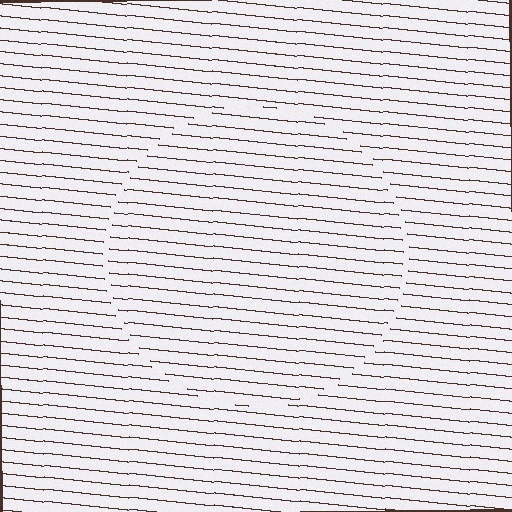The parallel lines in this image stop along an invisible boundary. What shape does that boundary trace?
An illusory circle. The interior of the shape contains the same grating, shifted by half a period — the contour is defined by the phase discontinuity where line-ends from the inner and outer gratings abut.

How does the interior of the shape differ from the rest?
The interior of the shape contains the same grating, shifted by half a period — the contour is defined by the phase discontinuity where line-ends from the inner and outer gratings abut.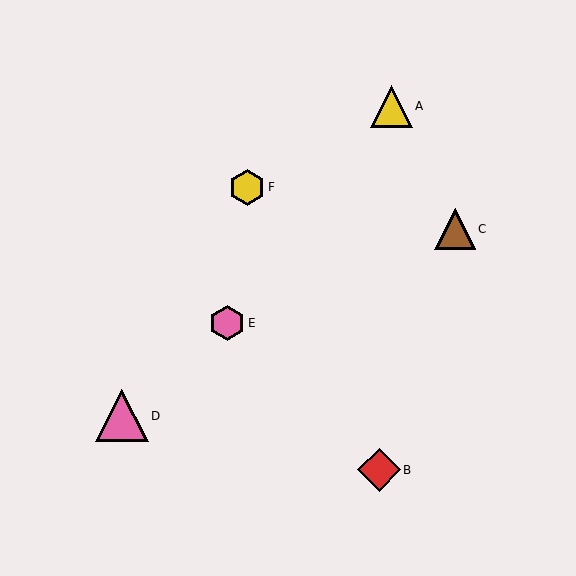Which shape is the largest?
The pink triangle (labeled D) is the largest.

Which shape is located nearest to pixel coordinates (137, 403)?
The pink triangle (labeled D) at (122, 416) is nearest to that location.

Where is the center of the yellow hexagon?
The center of the yellow hexagon is at (247, 187).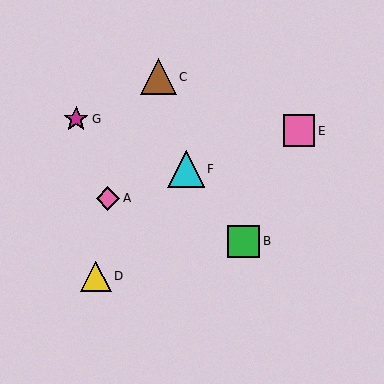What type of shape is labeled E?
Shape E is a pink square.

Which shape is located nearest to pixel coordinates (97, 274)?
The yellow triangle (labeled D) at (96, 276) is nearest to that location.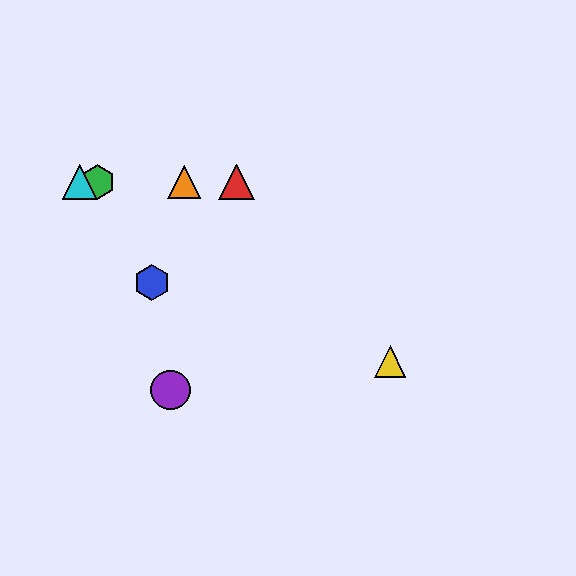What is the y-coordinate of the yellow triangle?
The yellow triangle is at y≈361.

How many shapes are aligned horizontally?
4 shapes (the red triangle, the green hexagon, the orange triangle, the cyan triangle) are aligned horizontally.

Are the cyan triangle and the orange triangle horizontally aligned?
Yes, both are at y≈182.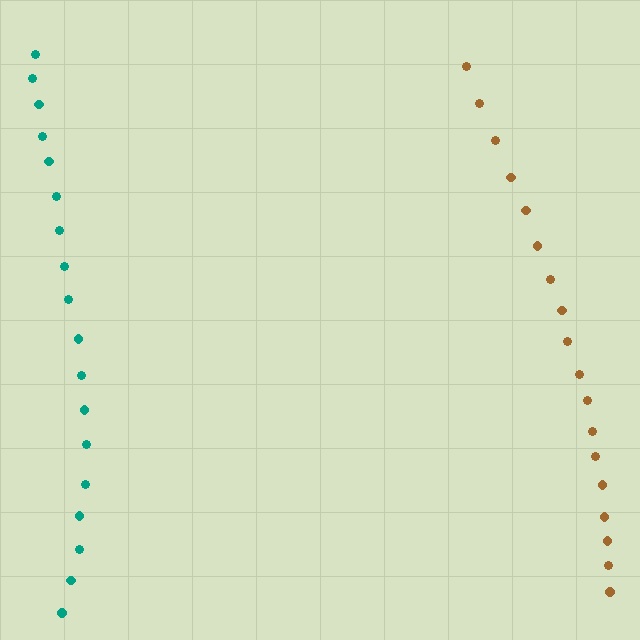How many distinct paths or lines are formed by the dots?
There are 2 distinct paths.